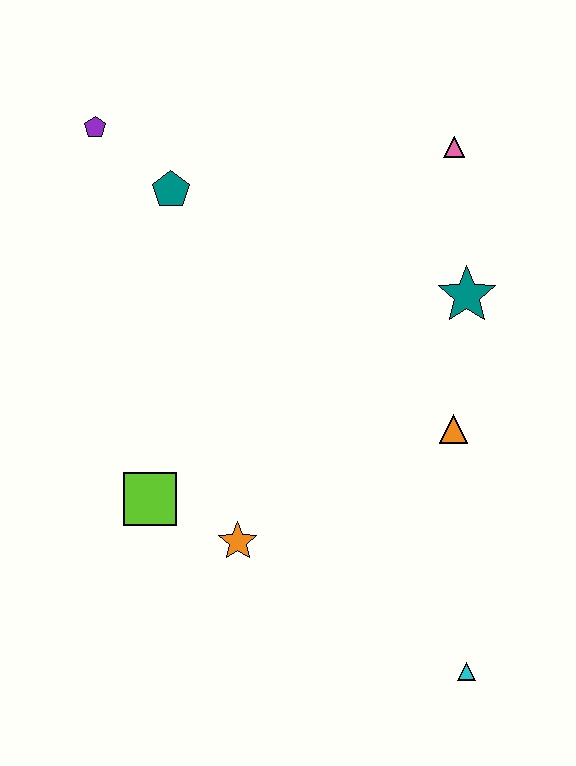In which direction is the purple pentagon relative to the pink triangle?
The purple pentagon is to the left of the pink triangle.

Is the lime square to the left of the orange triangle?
Yes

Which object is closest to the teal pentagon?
The purple pentagon is closest to the teal pentagon.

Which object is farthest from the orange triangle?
The purple pentagon is farthest from the orange triangle.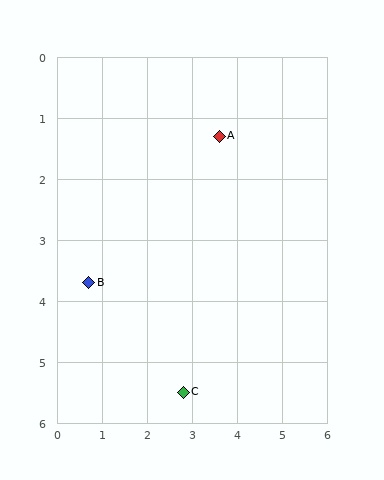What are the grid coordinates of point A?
Point A is at approximately (3.6, 1.3).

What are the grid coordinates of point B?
Point B is at approximately (0.7, 3.7).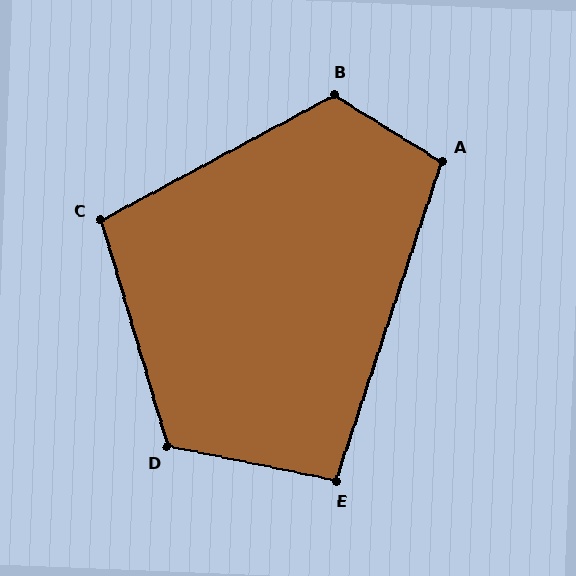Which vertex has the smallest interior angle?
E, at approximately 97 degrees.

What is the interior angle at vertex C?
Approximately 102 degrees (obtuse).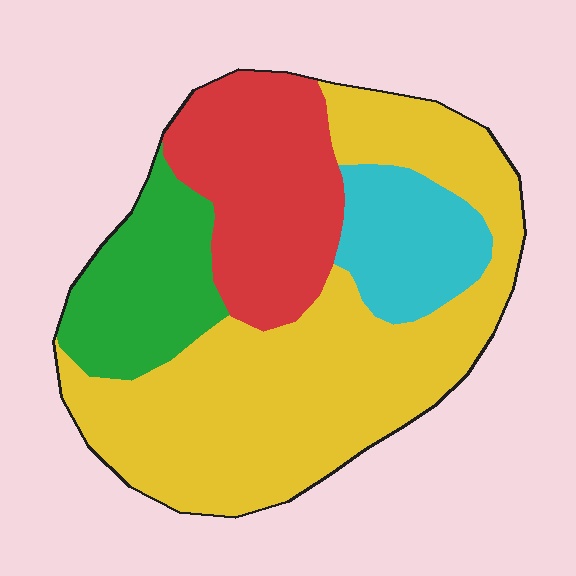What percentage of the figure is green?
Green covers about 15% of the figure.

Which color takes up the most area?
Yellow, at roughly 50%.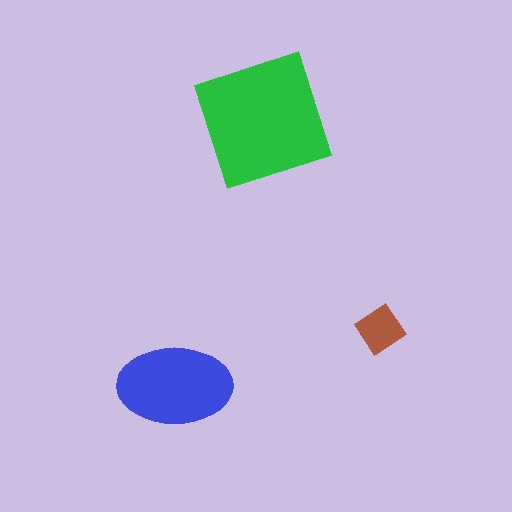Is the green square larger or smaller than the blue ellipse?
Larger.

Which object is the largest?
The green square.